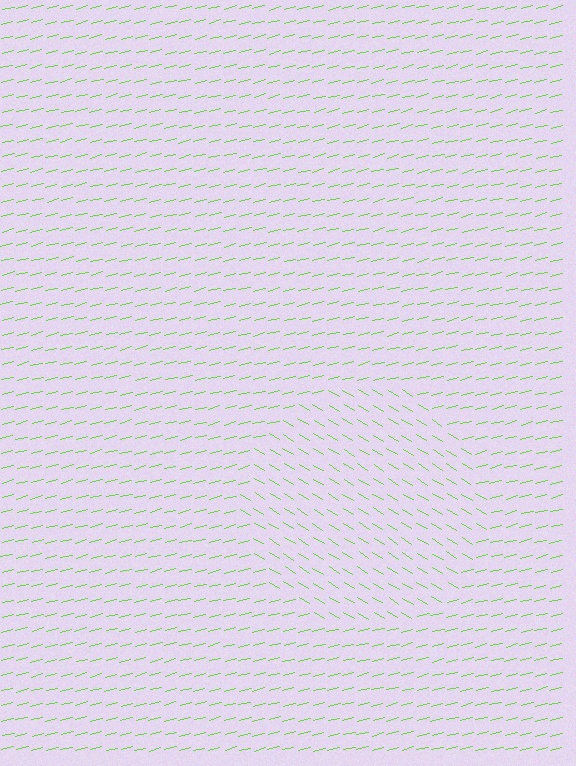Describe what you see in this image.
The image is filled with small lime line segments. A circle region in the image has lines oriented differently from the surrounding lines, creating a visible texture boundary.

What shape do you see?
I see a circle.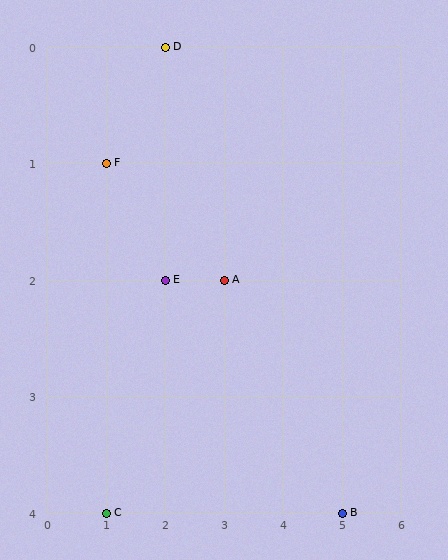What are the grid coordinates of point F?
Point F is at grid coordinates (1, 1).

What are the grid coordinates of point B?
Point B is at grid coordinates (5, 4).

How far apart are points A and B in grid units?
Points A and B are 2 columns and 2 rows apart (about 2.8 grid units diagonally).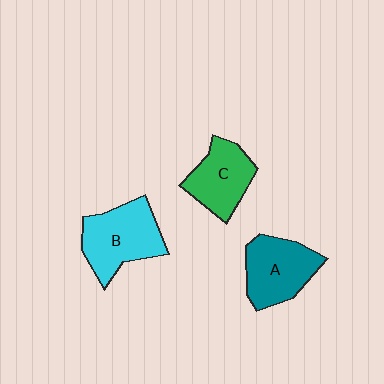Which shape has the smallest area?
Shape C (green).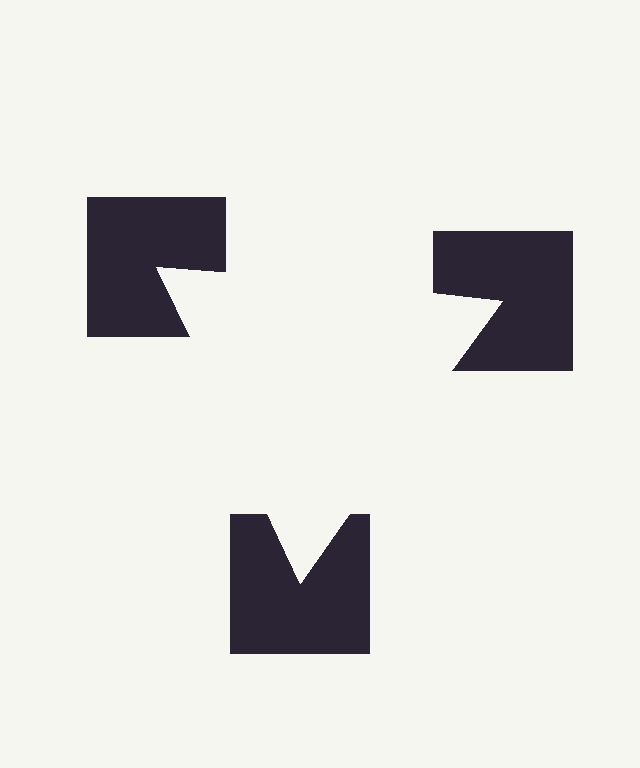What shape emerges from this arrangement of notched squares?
An illusory triangle — its edges are inferred from the aligned wedge cuts in the notched squares, not physically drawn.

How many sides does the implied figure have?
3 sides.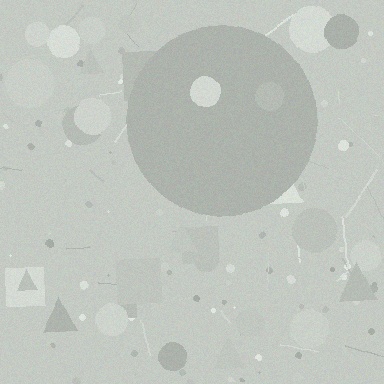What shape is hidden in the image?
A circle is hidden in the image.